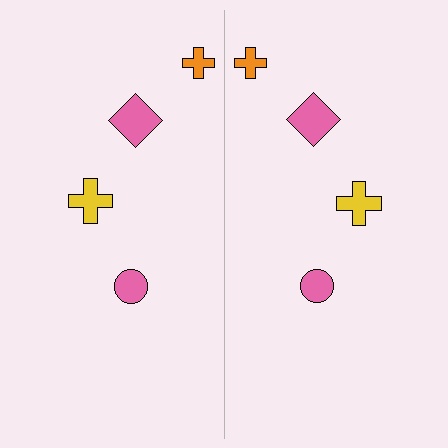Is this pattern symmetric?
Yes, this pattern has bilateral (reflection) symmetry.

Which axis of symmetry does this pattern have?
The pattern has a vertical axis of symmetry running through the center of the image.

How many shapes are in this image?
There are 8 shapes in this image.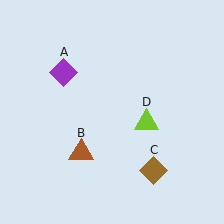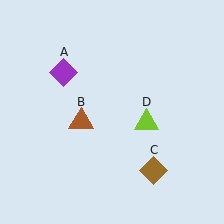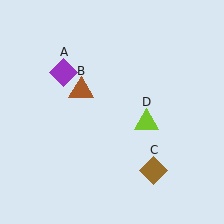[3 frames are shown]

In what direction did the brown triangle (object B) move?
The brown triangle (object B) moved up.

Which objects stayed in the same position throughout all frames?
Purple diamond (object A) and brown diamond (object C) and lime triangle (object D) remained stationary.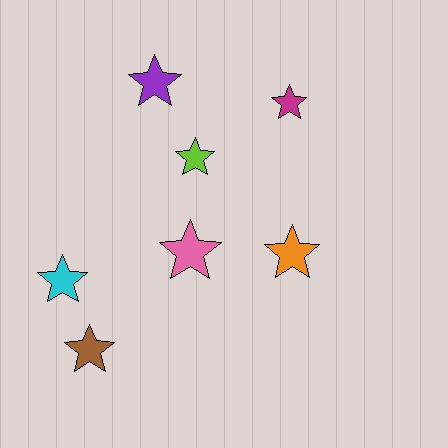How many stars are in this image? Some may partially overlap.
There are 7 stars.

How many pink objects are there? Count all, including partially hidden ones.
There is 1 pink object.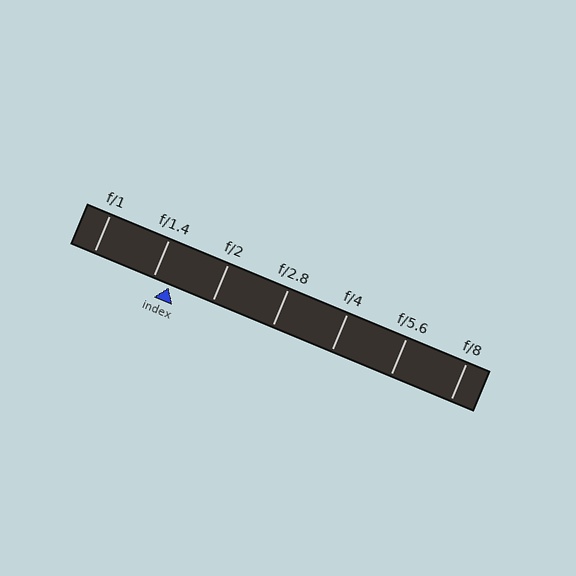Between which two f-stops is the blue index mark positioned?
The index mark is between f/1.4 and f/2.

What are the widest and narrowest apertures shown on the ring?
The widest aperture shown is f/1 and the narrowest is f/8.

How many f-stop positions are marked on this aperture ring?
There are 7 f-stop positions marked.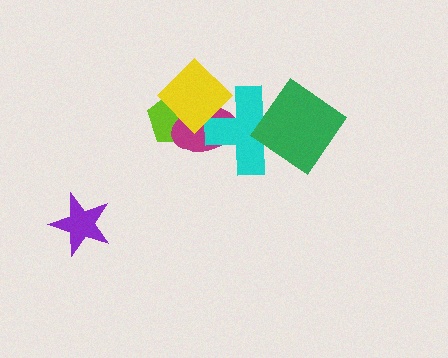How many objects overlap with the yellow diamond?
3 objects overlap with the yellow diamond.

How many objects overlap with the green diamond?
1 object overlaps with the green diamond.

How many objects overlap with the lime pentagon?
2 objects overlap with the lime pentagon.